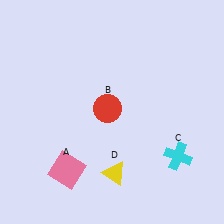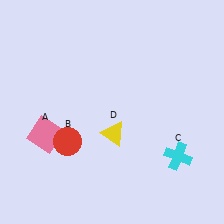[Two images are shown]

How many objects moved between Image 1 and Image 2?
3 objects moved between the two images.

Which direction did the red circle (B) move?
The red circle (B) moved left.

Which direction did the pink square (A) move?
The pink square (A) moved up.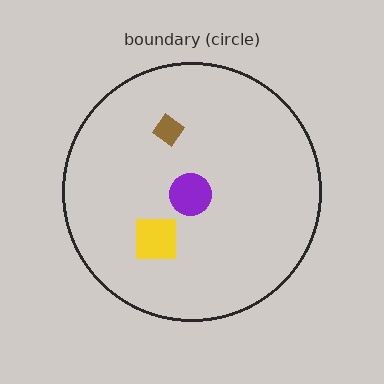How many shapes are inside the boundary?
4 inside, 0 outside.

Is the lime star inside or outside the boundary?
Inside.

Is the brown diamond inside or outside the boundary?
Inside.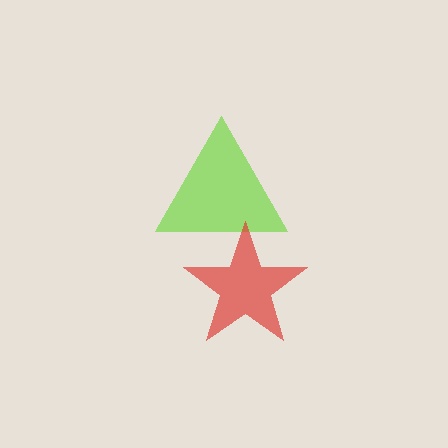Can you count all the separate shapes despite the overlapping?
Yes, there are 2 separate shapes.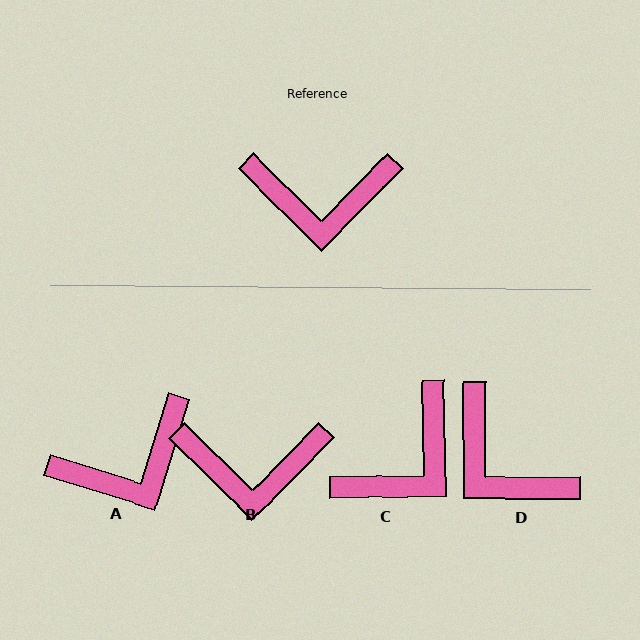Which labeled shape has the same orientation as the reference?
B.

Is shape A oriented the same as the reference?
No, it is off by about 27 degrees.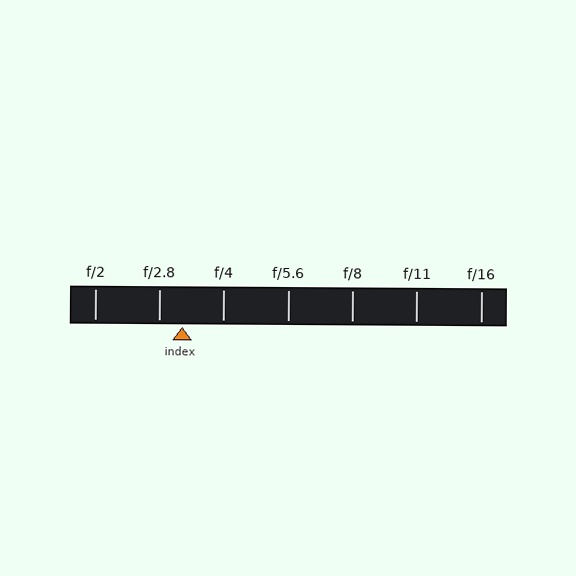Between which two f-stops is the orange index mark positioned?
The index mark is between f/2.8 and f/4.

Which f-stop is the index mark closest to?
The index mark is closest to f/2.8.